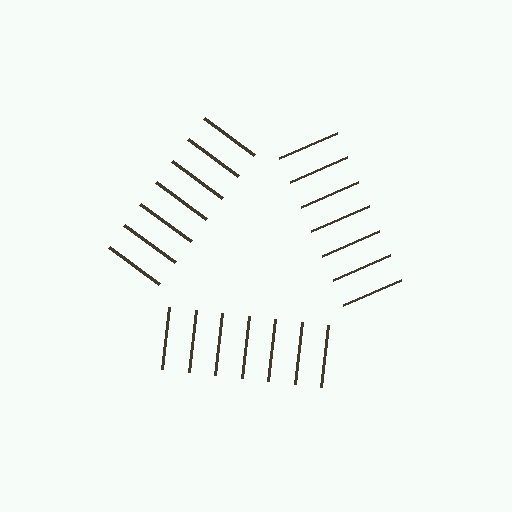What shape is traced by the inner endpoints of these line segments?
An illusory triangle — the line segments terminate on its edges but no continuous stroke is drawn.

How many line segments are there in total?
21 — 7 along each of the 3 edges.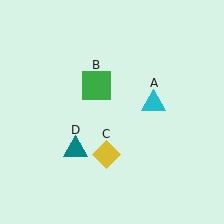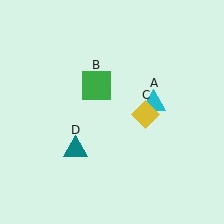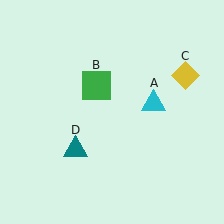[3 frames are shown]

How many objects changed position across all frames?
1 object changed position: yellow diamond (object C).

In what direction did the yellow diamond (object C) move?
The yellow diamond (object C) moved up and to the right.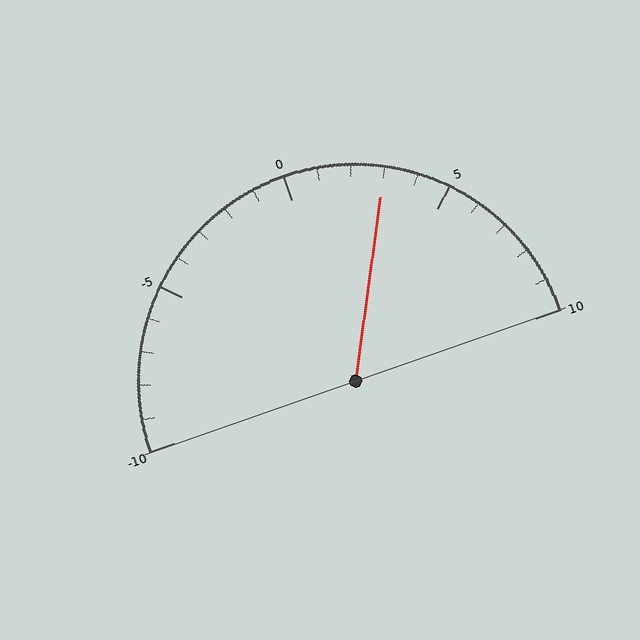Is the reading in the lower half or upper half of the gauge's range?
The reading is in the upper half of the range (-10 to 10).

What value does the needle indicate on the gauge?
The needle indicates approximately 3.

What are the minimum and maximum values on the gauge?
The gauge ranges from -10 to 10.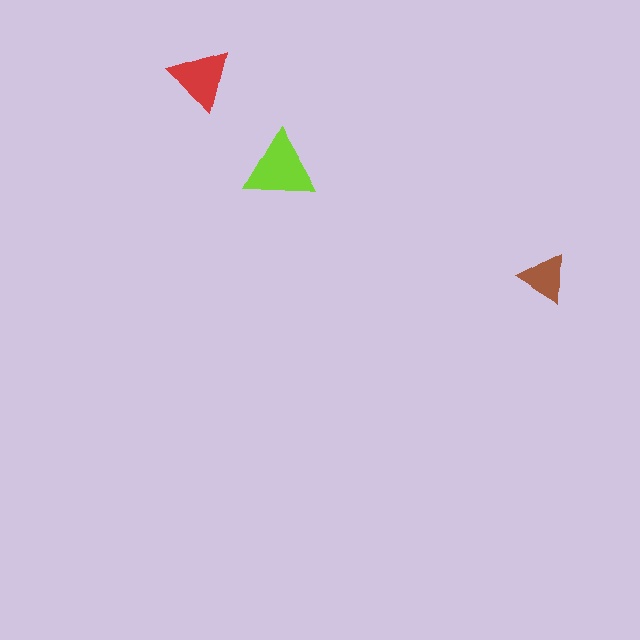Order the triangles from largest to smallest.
the lime one, the red one, the brown one.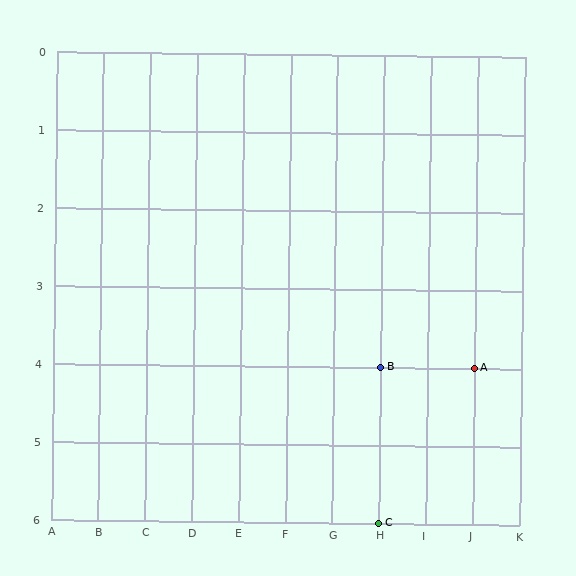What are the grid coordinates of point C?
Point C is at grid coordinates (H, 6).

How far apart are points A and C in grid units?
Points A and C are 2 columns and 2 rows apart (about 2.8 grid units diagonally).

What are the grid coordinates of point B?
Point B is at grid coordinates (H, 4).